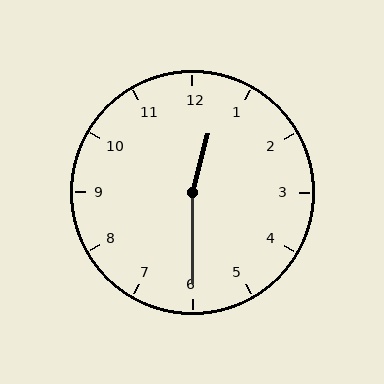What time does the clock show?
12:30.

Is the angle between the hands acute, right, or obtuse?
It is obtuse.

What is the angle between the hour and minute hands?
Approximately 165 degrees.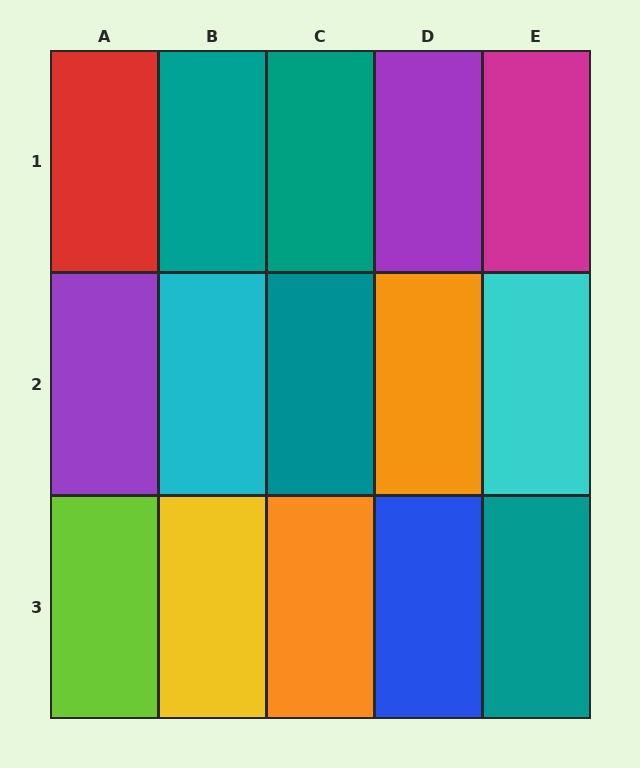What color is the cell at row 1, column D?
Purple.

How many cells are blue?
1 cell is blue.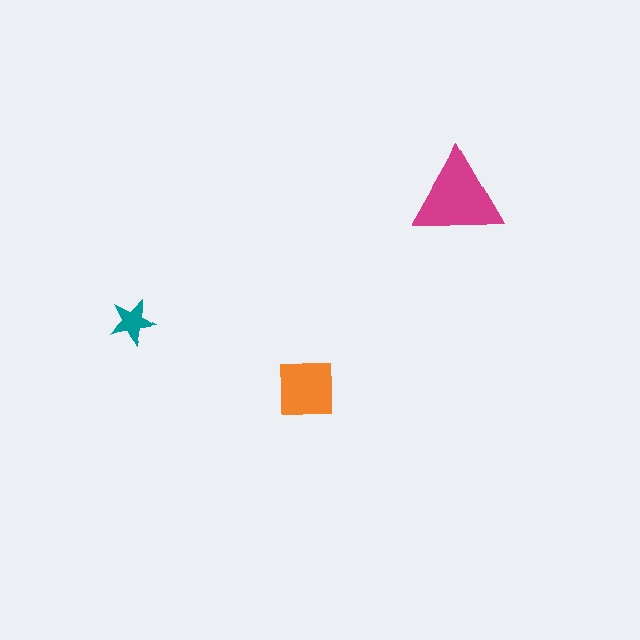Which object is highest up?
The magenta triangle is topmost.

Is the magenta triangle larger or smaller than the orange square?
Larger.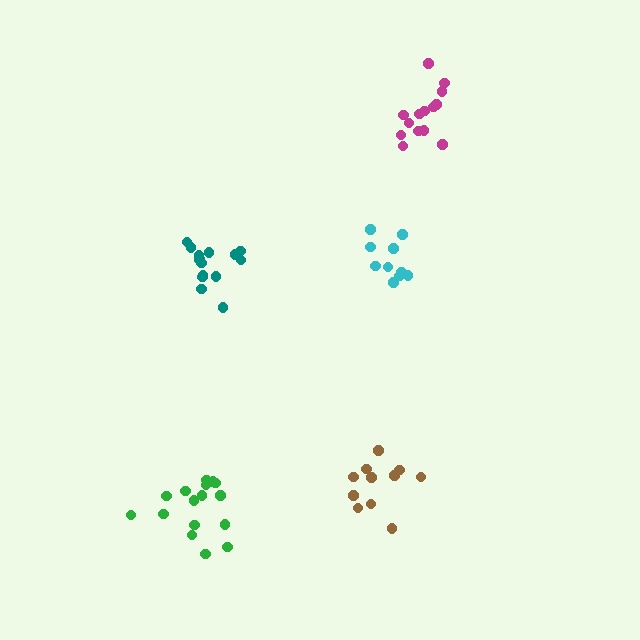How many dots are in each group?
Group 1: 14 dots, Group 2: 11 dots, Group 3: 14 dots, Group 4: 10 dots, Group 5: 16 dots (65 total).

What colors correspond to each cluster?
The clusters are colored: magenta, brown, teal, cyan, green.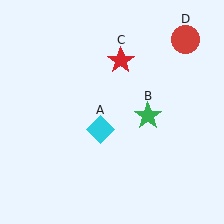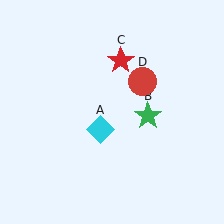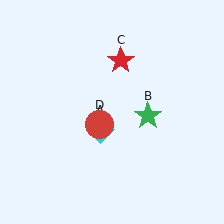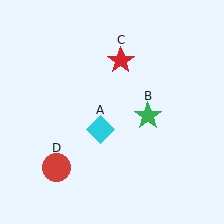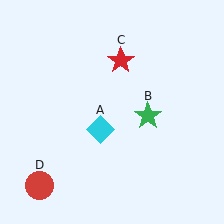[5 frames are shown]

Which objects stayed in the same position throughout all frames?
Cyan diamond (object A) and green star (object B) and red star (object C) remained stationary.